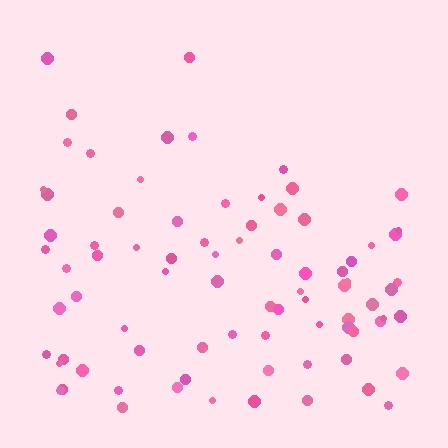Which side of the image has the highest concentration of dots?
The bottom.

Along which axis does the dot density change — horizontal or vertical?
Vertical.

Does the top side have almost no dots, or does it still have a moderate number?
Still a moderate number, just noticeably fewer than the bottom.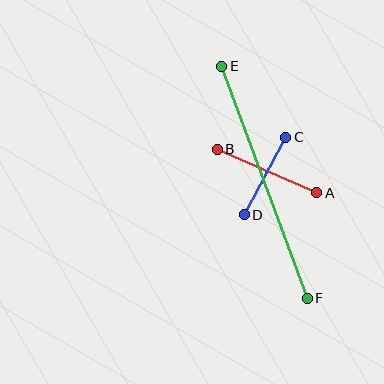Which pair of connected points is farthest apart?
Points E and F are farthest apart.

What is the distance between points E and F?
The distance is approximately 247 pixels.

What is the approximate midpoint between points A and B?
The midpoint is at approximately (267, 171) pixels.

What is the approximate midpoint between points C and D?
The midpoint is at approximately (265, 176) pixels.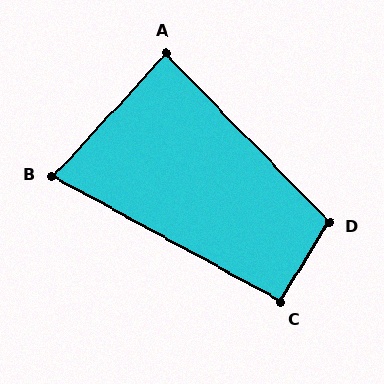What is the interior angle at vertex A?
Approximately 87 degrees (approximately right).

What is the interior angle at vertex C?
Approximately 93 degrees (approximately right).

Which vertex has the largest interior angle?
D, at approximately 104 degrees.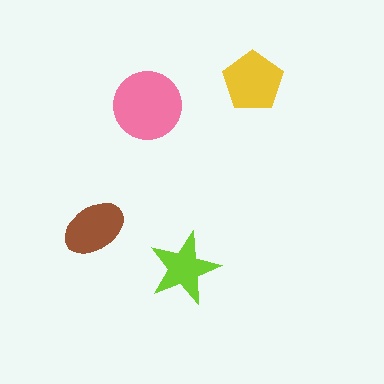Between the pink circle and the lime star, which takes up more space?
The pink circle.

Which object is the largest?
The pink circle.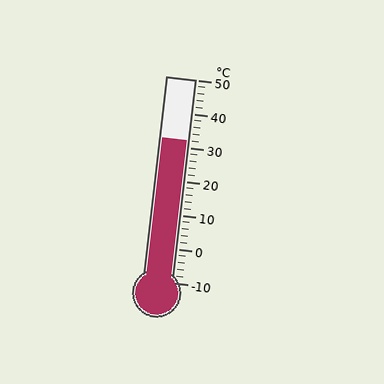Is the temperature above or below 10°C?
The temperature is above 10°C.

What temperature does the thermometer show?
The thermometer shows approximately 32°C.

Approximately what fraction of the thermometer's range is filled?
The thermometer is filled to approximately 70% of its range.